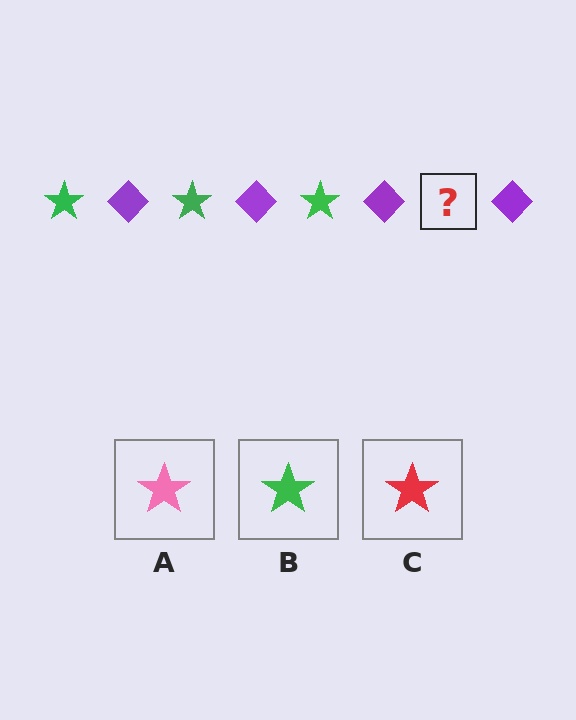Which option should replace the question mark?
Option B.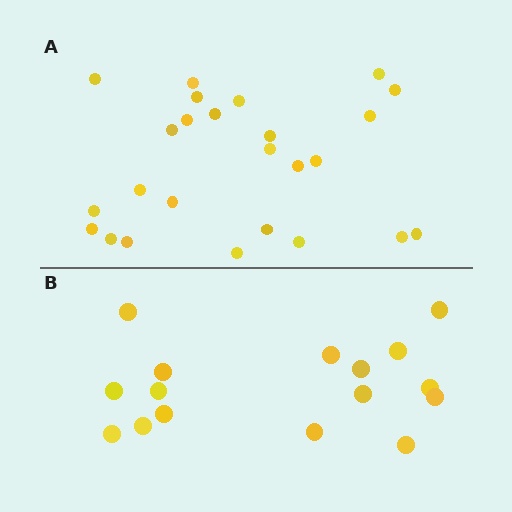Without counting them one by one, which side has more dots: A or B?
Region A (the top region) has more dots.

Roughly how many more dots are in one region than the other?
Region A has roughly 8 or so more dots than region B.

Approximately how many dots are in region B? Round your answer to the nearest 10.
About 20 dots. (The exact count is 16, which rounds to 20.)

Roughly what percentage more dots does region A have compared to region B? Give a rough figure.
About 55% more.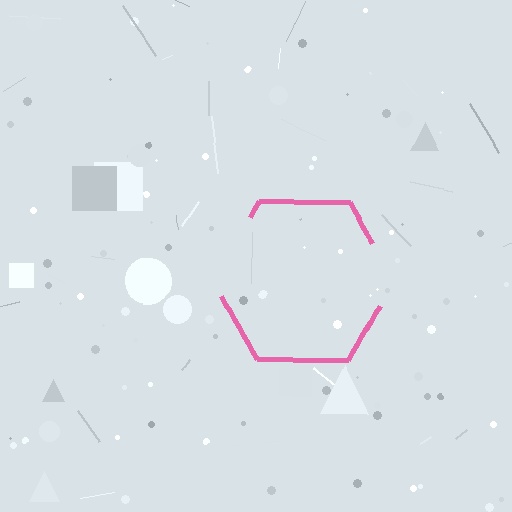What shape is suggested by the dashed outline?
The dashed outline suggests a hexagon.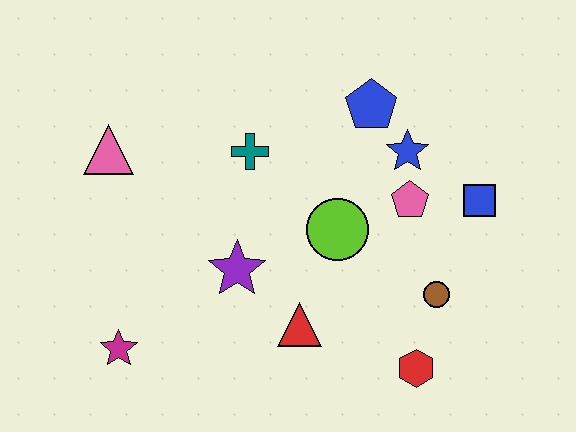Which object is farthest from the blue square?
The magenta star is farthest from the blue square.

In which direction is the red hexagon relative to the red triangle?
The red hexagon is to the right of the red triangle.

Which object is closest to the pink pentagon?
The blue star is closest to the pink pentagon.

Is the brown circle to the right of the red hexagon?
Yes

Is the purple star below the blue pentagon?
Yes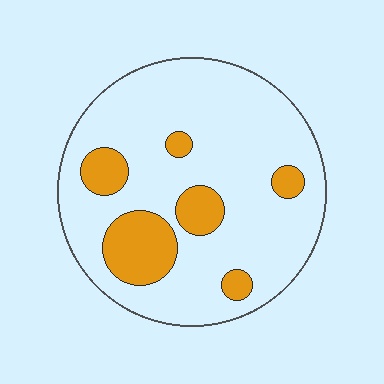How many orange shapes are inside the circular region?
6.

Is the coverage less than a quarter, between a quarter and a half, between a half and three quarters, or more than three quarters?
Less than a quarter.